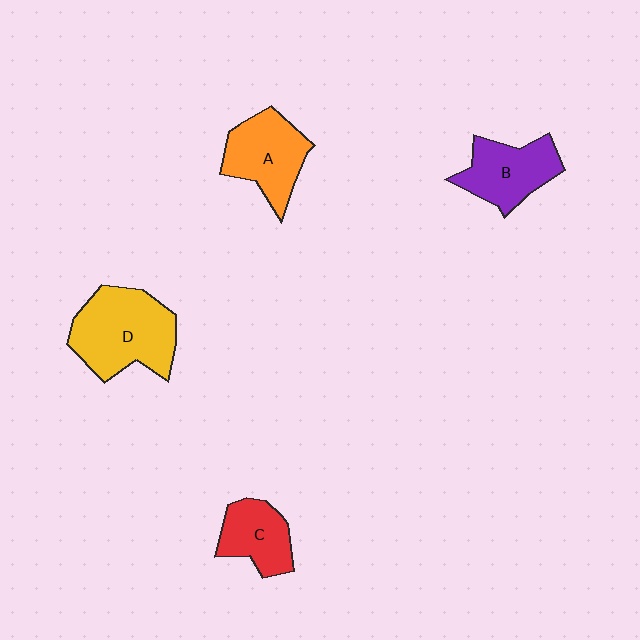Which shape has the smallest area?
Shape C (red).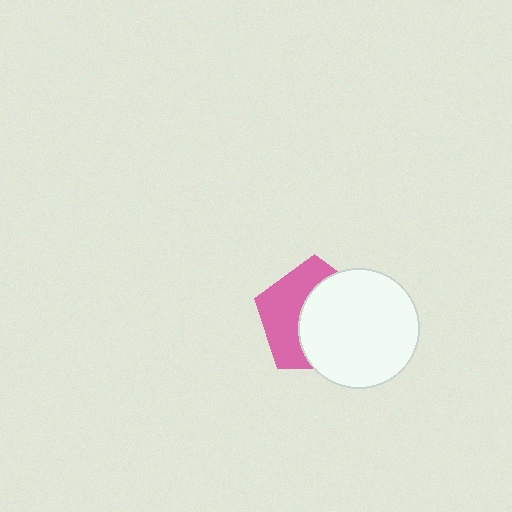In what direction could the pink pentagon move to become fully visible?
The pink pentagon could move left. That would shift it out from behind the white circle entirely.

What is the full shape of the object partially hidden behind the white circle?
The partially hidden object is a pink pentagon.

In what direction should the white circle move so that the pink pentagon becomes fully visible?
The white circle should move right. That is the shortest direction to clear the overlap and leave the pink pentagon fully visible.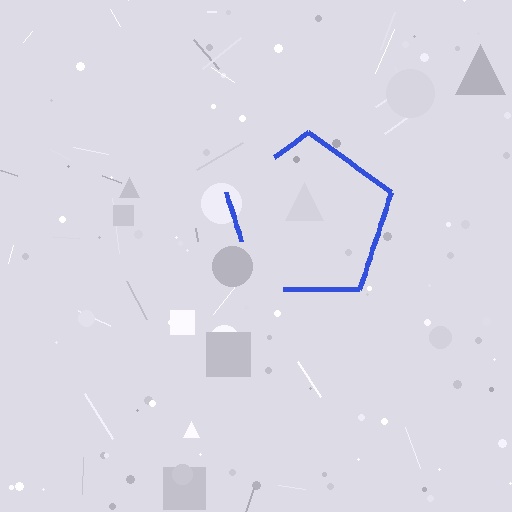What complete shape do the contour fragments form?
The contour fragments form a pentagon.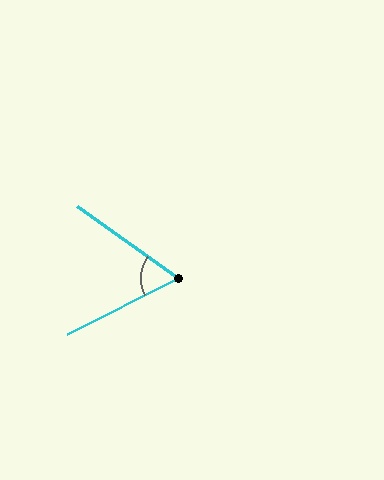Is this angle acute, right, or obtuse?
It is acute.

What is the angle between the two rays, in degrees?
Approximately 62 degrees.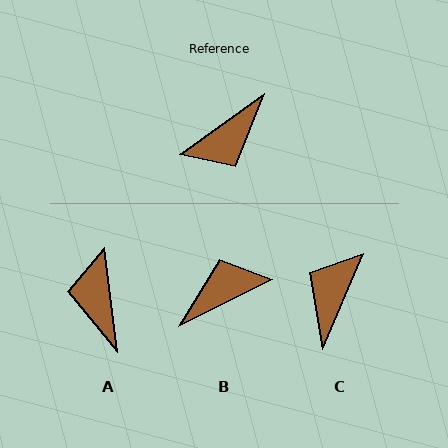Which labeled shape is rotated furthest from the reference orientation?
B, about 171 degrees away.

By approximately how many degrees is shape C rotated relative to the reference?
Approximately 149 degrees clockwise.